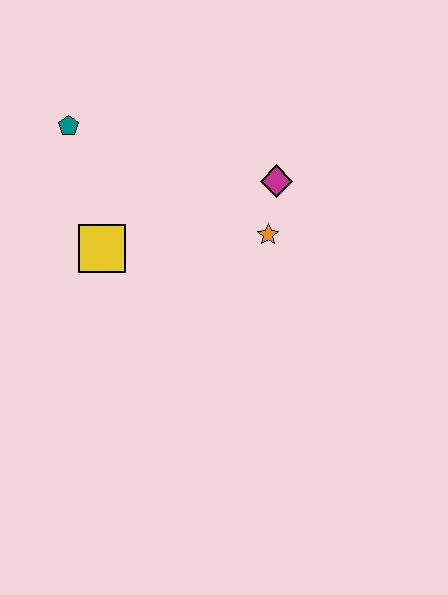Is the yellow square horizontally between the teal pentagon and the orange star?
Yes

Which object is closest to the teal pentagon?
The yellow square is closest to the teal pentagon.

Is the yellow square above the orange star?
No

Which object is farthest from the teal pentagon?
The orange star is farthest from the teal pentagon.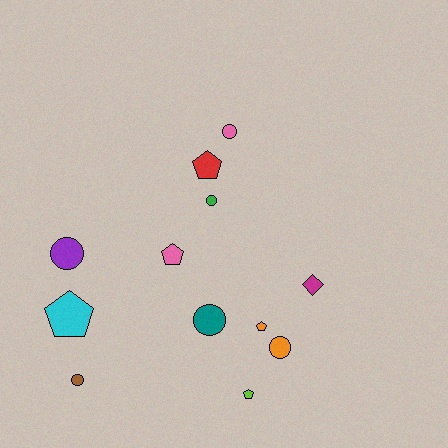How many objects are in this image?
There are 12 objects.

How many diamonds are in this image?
There is 1 diamond.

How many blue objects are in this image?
There are no blue objects.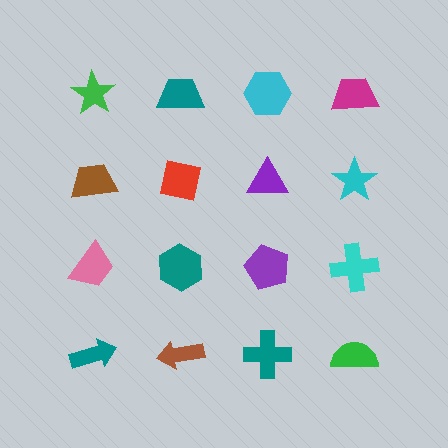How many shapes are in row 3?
4 shapes.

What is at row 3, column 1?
A pink trapezoid.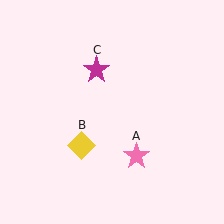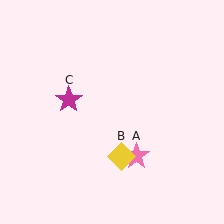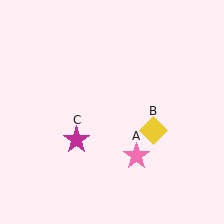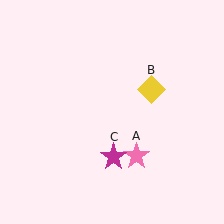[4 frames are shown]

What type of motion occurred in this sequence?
The yellow diamond (object B), magenta star (object C) rotated counterclockwise around the center of the scene.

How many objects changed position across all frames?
2 objects changed position: yellow diamond (object B), magenta star (object C).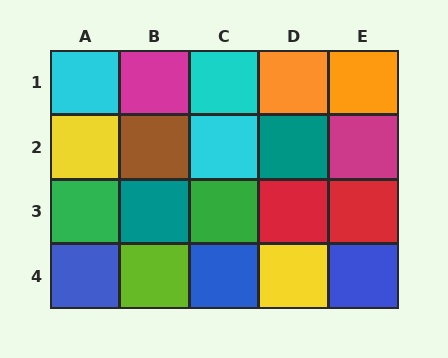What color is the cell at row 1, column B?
Magenta.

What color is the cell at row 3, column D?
Red.